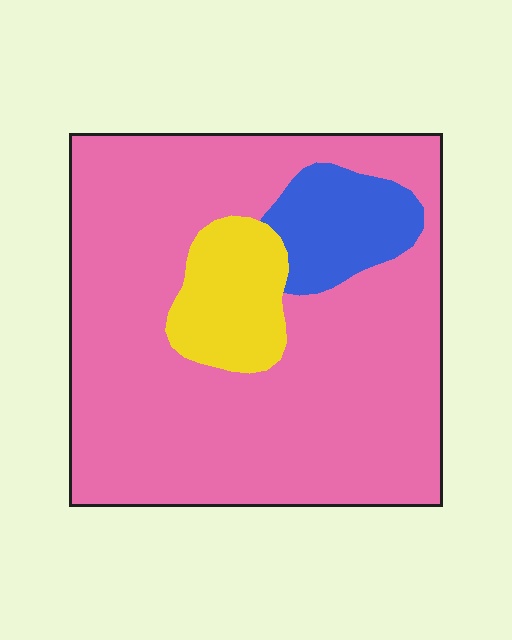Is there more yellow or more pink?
Pink.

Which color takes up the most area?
Pink, at roughly 80%.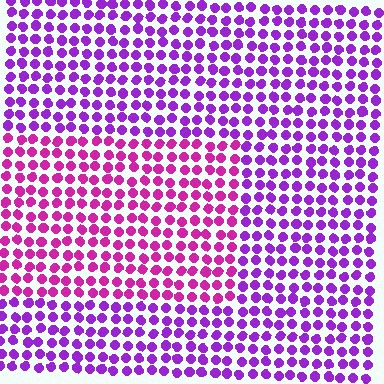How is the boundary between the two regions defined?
The boundary is defined purely by a slight shift in hue (about 33 degrees). Spacing, size, and orientation are identical on both sides.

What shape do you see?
I see a rectangle.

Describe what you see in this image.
The image is filled with small purple elements in a uniform arrangement. A rectangle-shaped region is visible where the elements are tinted to a slightly different hue, forming a subtle color boundary.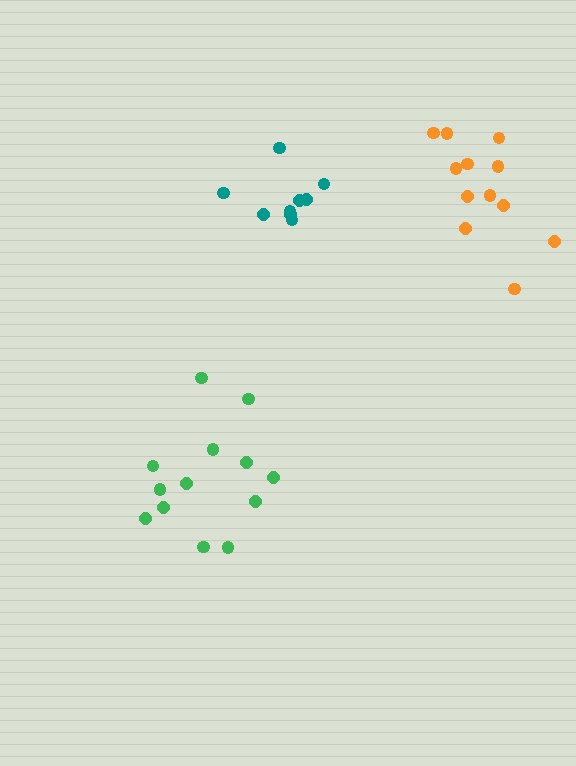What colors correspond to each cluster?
The clusters are colored: orange, teal, green.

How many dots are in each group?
Group 1: 12 dots, Group 2: 9 dots, Group 3: 13 dots (34 total).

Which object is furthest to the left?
The green cluster is leftmost.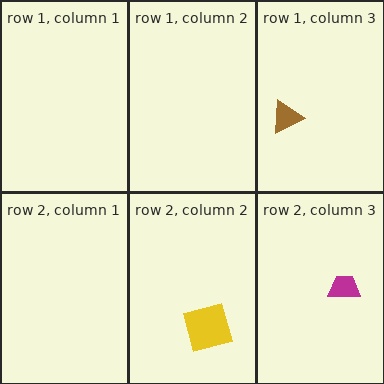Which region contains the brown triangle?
The row 1, column 3 region.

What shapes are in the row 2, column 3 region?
The magenta trapezoid.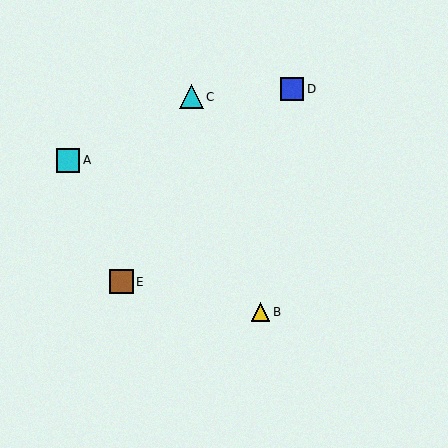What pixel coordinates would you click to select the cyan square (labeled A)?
Click at (68, 160) to select the cyan square A.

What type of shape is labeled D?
Shape D is a blue square.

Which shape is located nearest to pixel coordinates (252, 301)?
The yellow triangle (labeled B) at (261, 312) is nearest to that location.